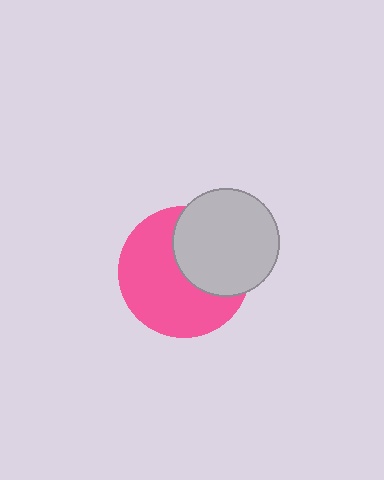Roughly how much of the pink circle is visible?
About half of it is visible (roughly 61%).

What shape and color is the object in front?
The object in front is a light gray circle.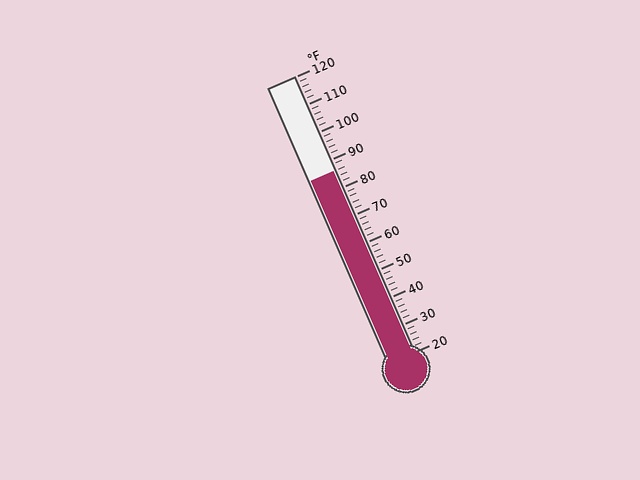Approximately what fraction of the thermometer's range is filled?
The thermometer is filled to approximately 65% of its range.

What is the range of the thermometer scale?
The thermometer scale ranges from 20°F to 120°F.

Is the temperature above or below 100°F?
The temperature is below 100°F.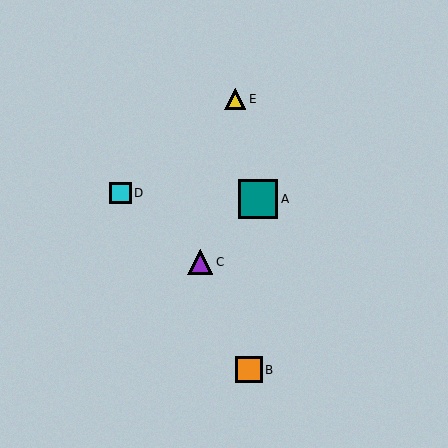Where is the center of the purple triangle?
The center of the purple triangle is at (200, 262).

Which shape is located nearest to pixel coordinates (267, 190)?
The teal square (labeled A) at (258, 199) is nearest to that location.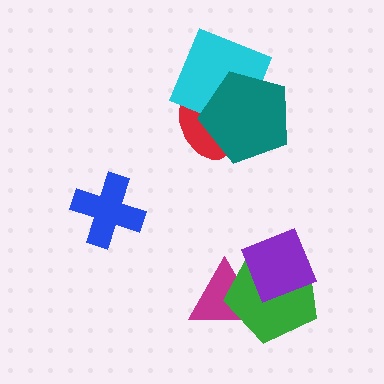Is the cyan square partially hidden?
Yes, it is partially covered by another shape.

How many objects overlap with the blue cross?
0 objects overlap with the blue cross.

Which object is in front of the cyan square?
The teal pentagon is in front of the cyan square.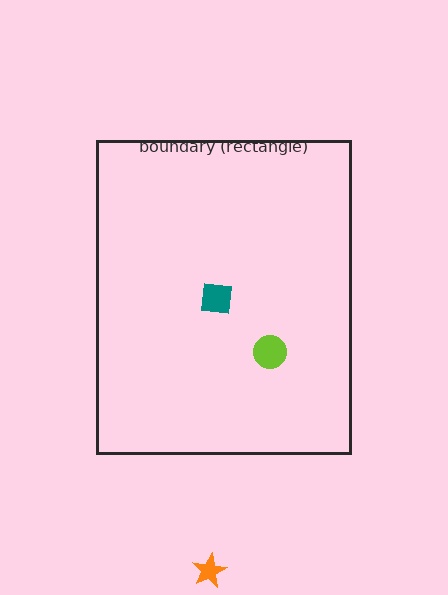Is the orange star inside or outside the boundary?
Outside.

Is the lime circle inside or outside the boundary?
Inside.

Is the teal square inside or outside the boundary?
Inside.